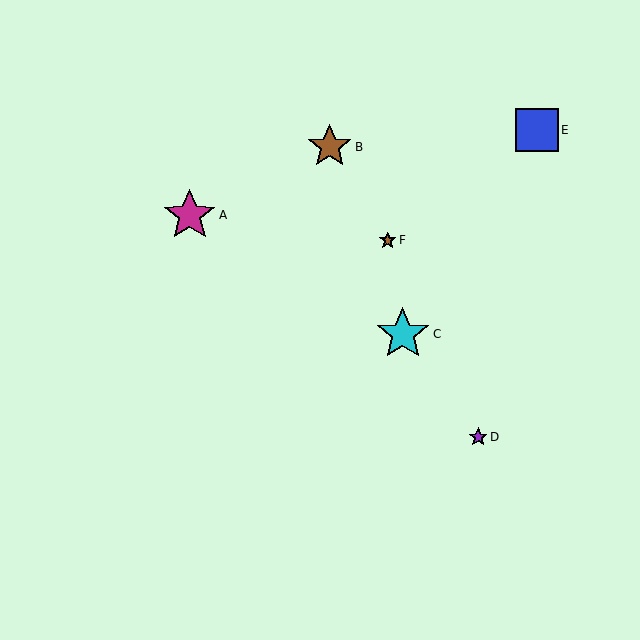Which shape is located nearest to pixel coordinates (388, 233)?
The brown star (labeled F) at (388, 240) is nearest to that location.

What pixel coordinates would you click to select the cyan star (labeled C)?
Click at (403, 334) to select the cyan star C.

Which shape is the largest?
The cyan star (labeled C) is the largest.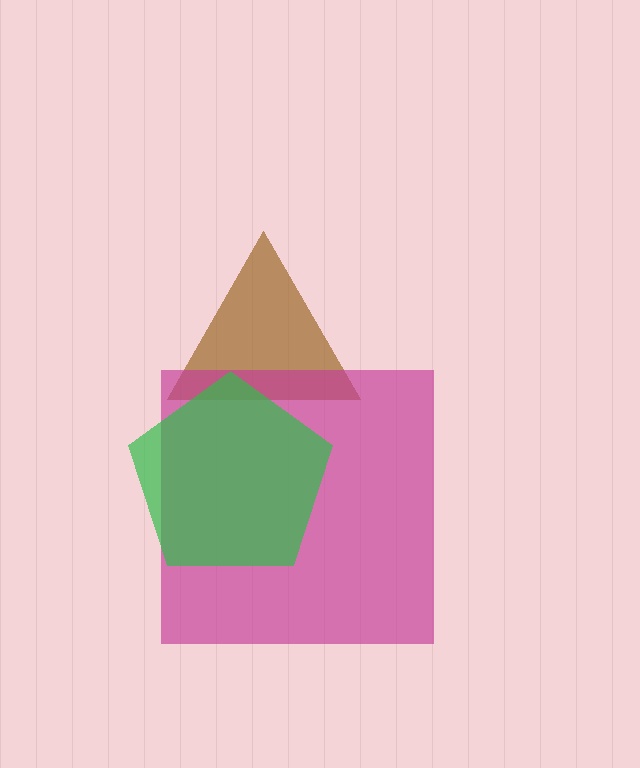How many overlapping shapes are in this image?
There are 3 overlapping shapes in the image.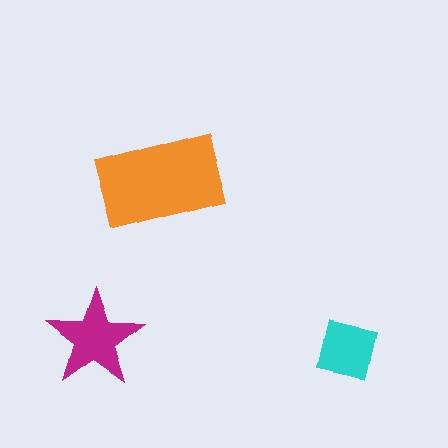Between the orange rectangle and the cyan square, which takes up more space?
The orange rectangle.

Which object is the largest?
The orange rectangle.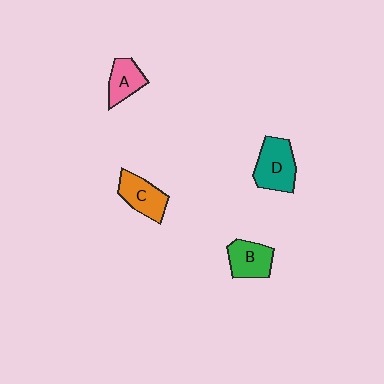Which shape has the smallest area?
Shape A (pink).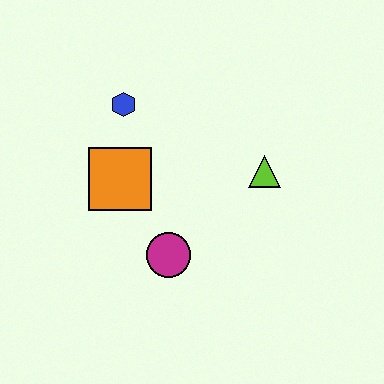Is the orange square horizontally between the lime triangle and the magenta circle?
No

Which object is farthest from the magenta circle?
The blue hexagon is farthest from the magenta circle.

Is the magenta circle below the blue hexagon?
Yes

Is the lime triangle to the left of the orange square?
No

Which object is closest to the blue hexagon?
The orange square is closest to the blue hexagon.